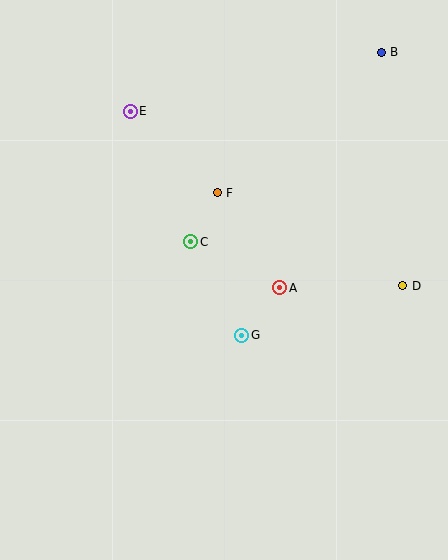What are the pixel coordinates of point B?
Point B is at (381, 52).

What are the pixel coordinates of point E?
Point E is at (130, 111).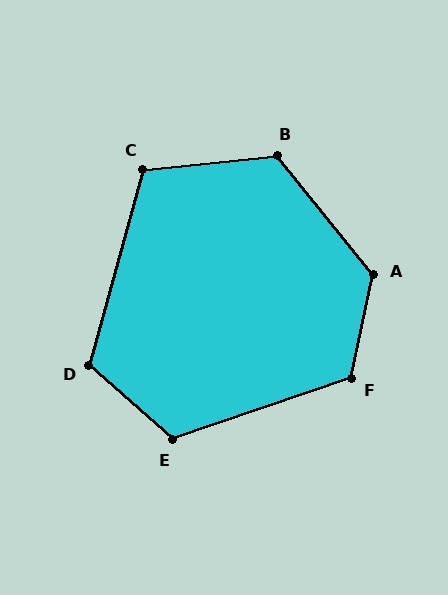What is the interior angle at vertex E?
Approximately 120 degrees (obtuse).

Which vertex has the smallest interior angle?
C, at approximately 111 degrees.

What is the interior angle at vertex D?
Approximately 116 degrees (obtuse).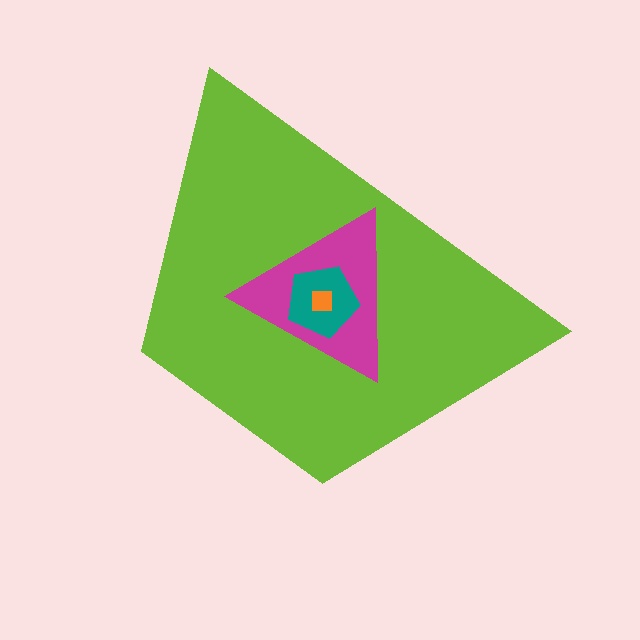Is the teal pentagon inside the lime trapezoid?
Yes.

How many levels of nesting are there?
4.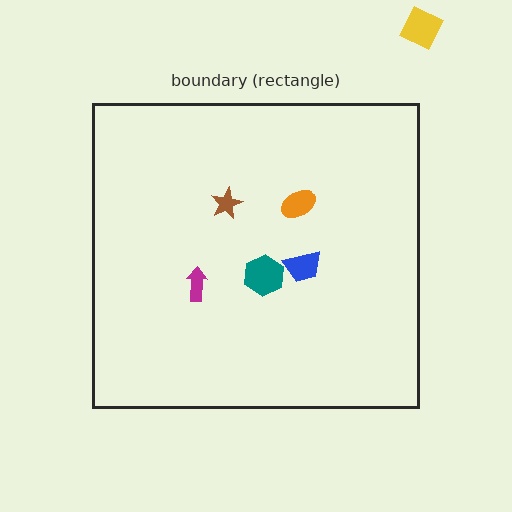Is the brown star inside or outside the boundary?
Inside.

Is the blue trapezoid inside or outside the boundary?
Inside.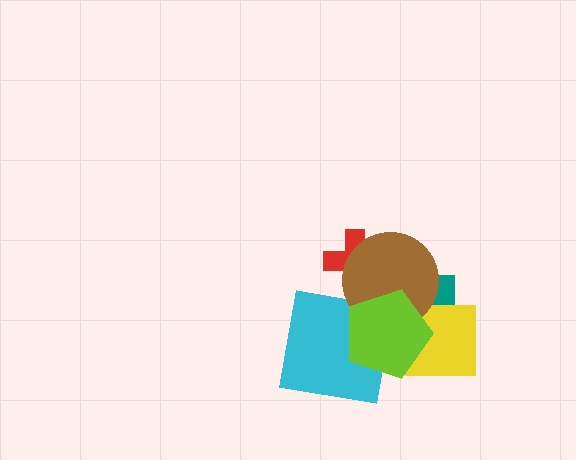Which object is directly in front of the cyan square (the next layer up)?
The teal square is directly in front of the cyan square.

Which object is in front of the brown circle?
The lime pentagon is in front of the brown circle.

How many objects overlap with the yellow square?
2 objects overlap with the yellow square.